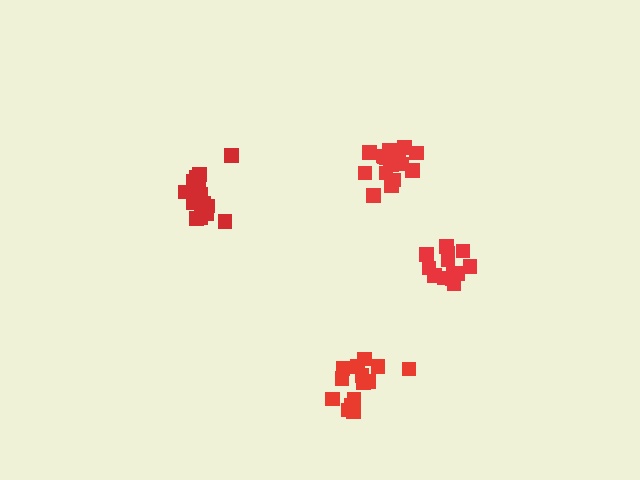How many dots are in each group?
Group 1: 18 dots, Group 2: 17 dots, Group 3: 14 dots, Group 4: 14 dots (63 total).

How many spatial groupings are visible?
There are 4 spatial groupings.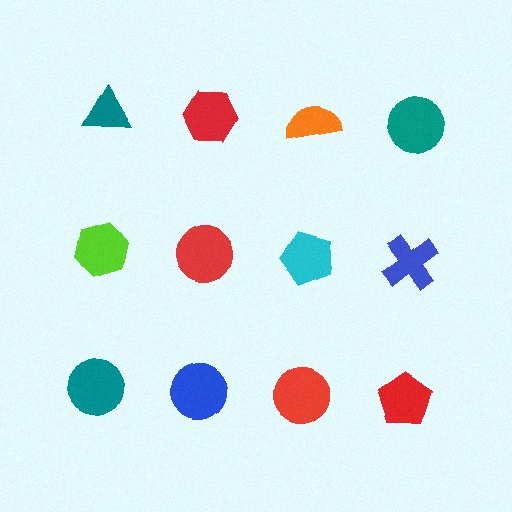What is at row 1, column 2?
A red hexagon.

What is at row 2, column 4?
A blue cross.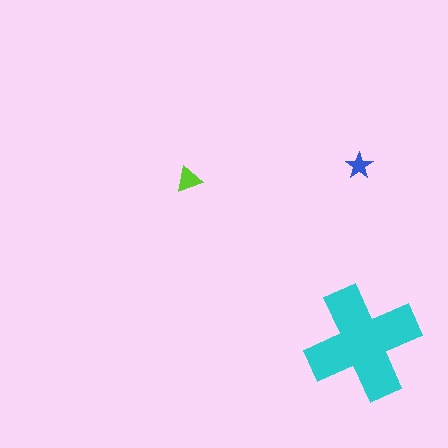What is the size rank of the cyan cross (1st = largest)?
1st.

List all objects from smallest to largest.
The blue star, the lime triangle, the cyan cross.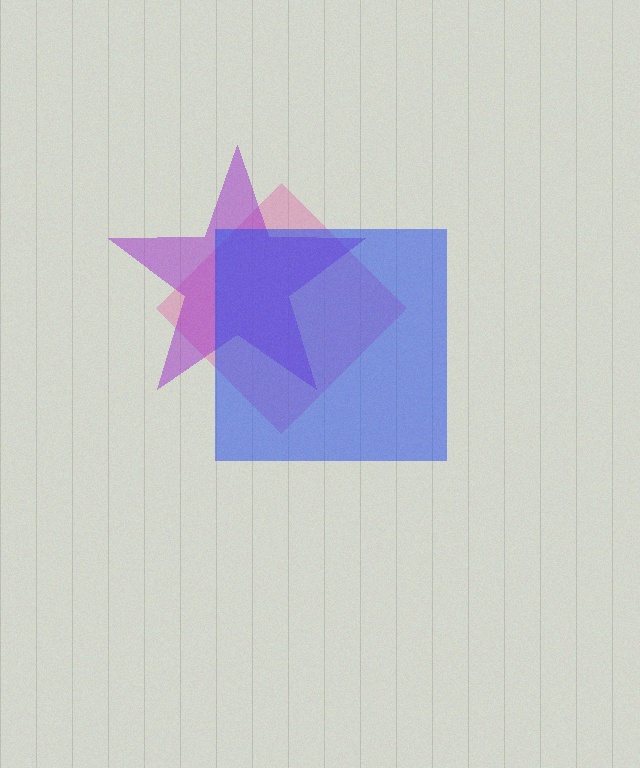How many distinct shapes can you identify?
There are 3 distinct shapes: a pink diamond, a purple star, a blue square.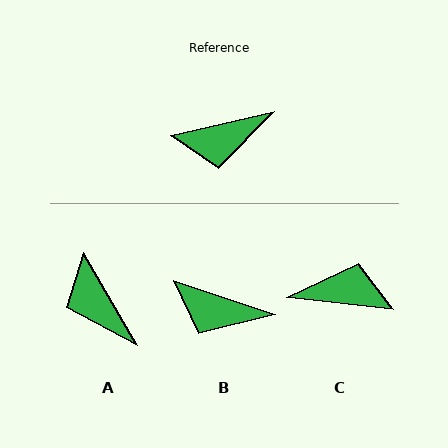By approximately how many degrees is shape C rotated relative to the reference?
Approximately 161 degrees counter-clockwise.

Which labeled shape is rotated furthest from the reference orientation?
C, about 161 degrees away.